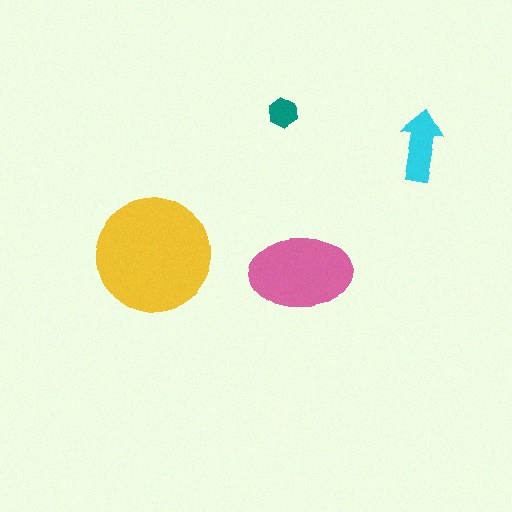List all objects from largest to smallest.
The yellow circle, the pink ellipse, the cyan arrow, the teal hexagon.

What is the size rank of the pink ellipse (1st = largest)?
2nd.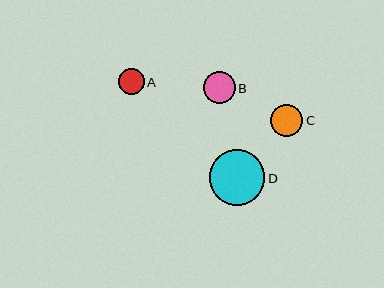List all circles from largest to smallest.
From largest to smallest: D, B, C, A.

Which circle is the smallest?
Circle A is the smallest with a size of approximately 26 pixels.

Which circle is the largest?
Circle D is the largest with a size of approximately 56 pixels.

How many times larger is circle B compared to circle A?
Circle B is approximately 1.2 times the size of circle A.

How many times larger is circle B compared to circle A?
Circle B is approximately 1.2 times the size of circle A.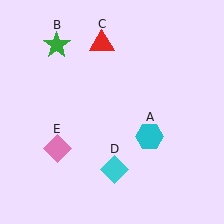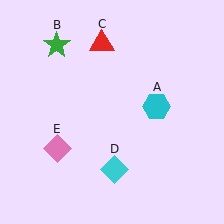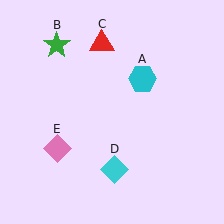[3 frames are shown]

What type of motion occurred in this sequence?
The cyan hexagon (object A) rotated counterclockwise around the center of the scene.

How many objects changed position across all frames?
1 object changed position: cyan hexagon (object A).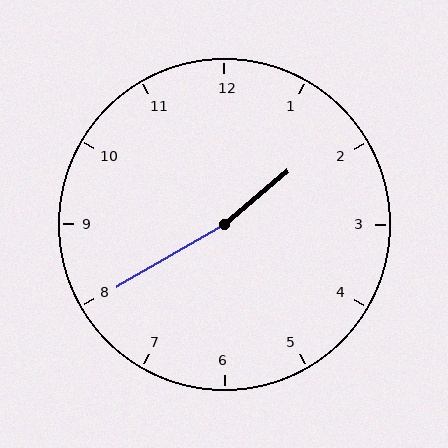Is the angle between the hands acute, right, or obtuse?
It is obtuse.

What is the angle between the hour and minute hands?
Approximately 170 degrees.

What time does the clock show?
1:40.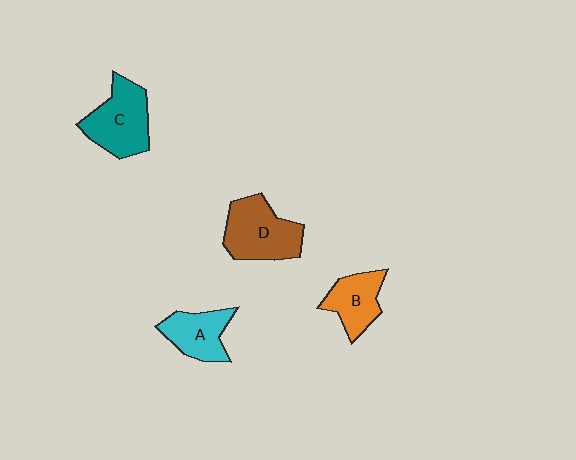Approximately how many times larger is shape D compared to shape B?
Approximately 1.4 times.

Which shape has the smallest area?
Shape B (orange).